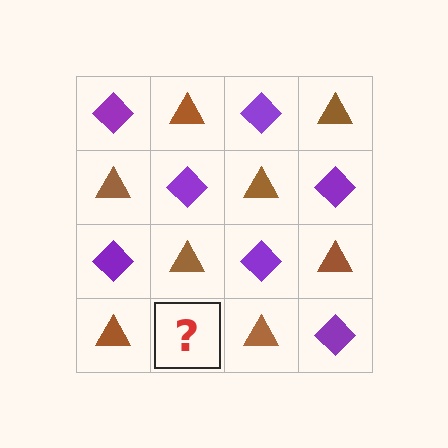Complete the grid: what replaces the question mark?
The question mark should be replaced with a purple diamond.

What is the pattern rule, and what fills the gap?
The rule is that it alternates purple diamond and brown triangle in a checkerboard pattern. The gap should be filled with a purple diamond.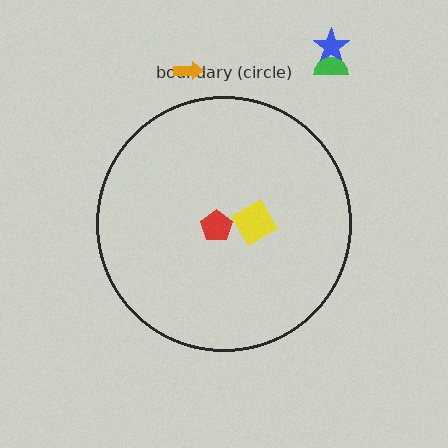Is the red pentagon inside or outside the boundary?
Inside.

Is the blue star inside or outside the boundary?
Outside.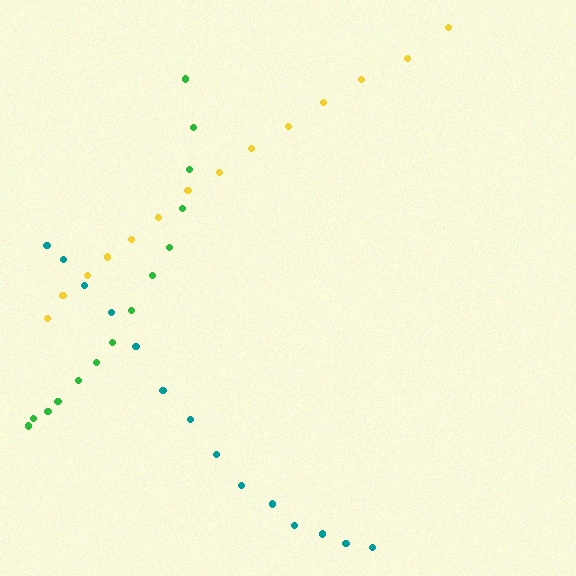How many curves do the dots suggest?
There are 3 distinct paths.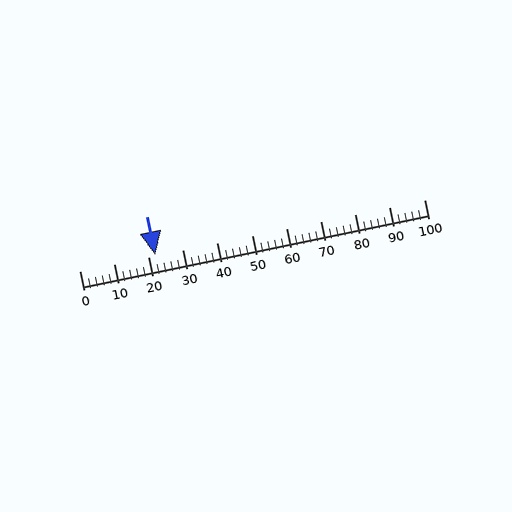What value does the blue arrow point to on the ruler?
The blue arrow points to approximately 22.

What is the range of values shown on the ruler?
The ruler shows values from 0 to 100.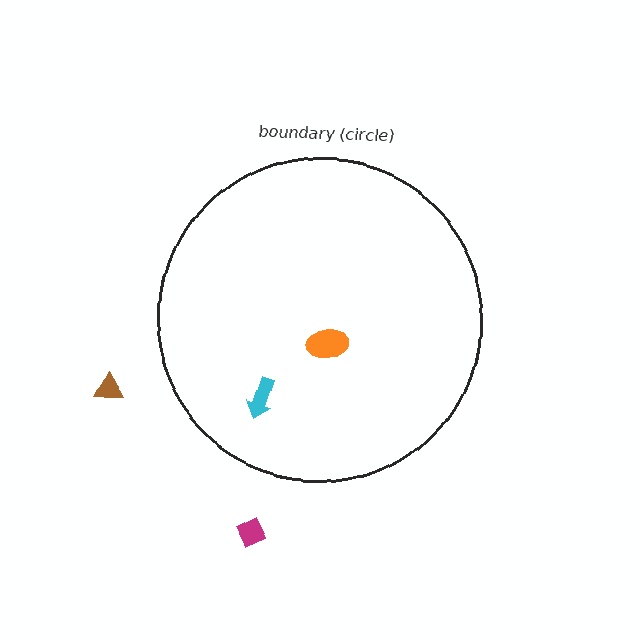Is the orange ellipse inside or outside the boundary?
Inside.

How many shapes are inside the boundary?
2 inside, 2 outside.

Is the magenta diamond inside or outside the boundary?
Outside.